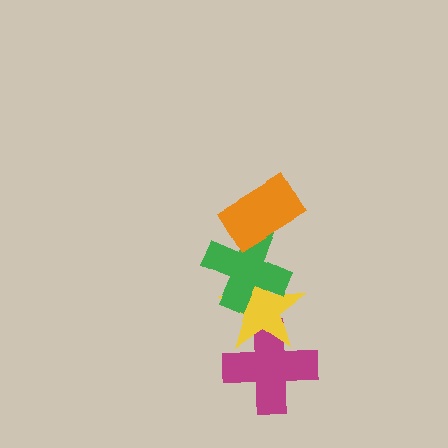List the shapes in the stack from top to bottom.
From top to bottom: the orange rectangle, the green cross, the yellow star, the magenta cross.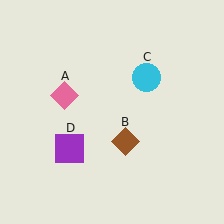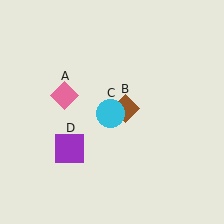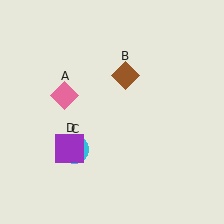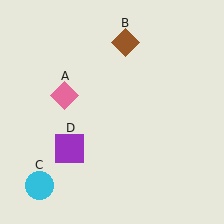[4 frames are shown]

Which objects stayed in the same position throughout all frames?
Pink diamond (object A) and purple square (object D) remained stationary.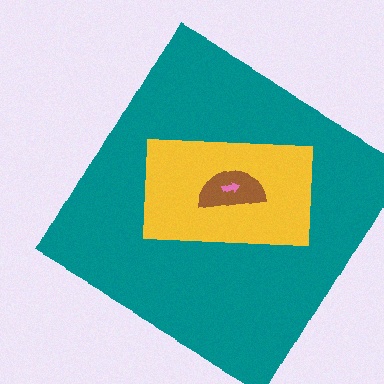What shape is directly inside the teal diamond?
The yellow rectangle.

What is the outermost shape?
The teal diamond.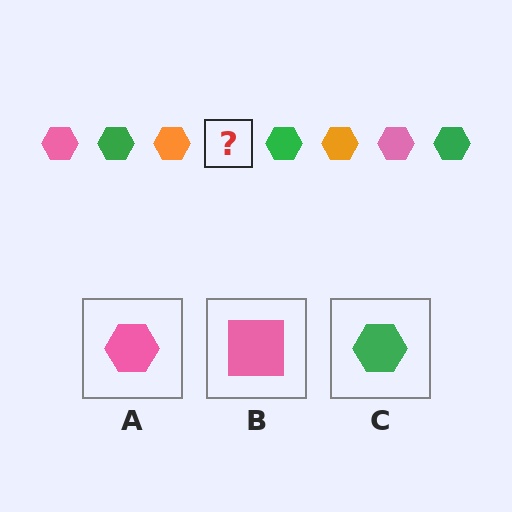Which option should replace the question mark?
Option A.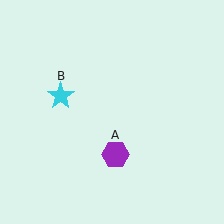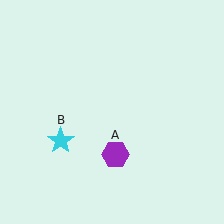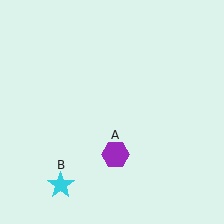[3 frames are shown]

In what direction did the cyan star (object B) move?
The cyan star (object B) moved down.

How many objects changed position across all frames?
1 object changed position: cyan star (object B).